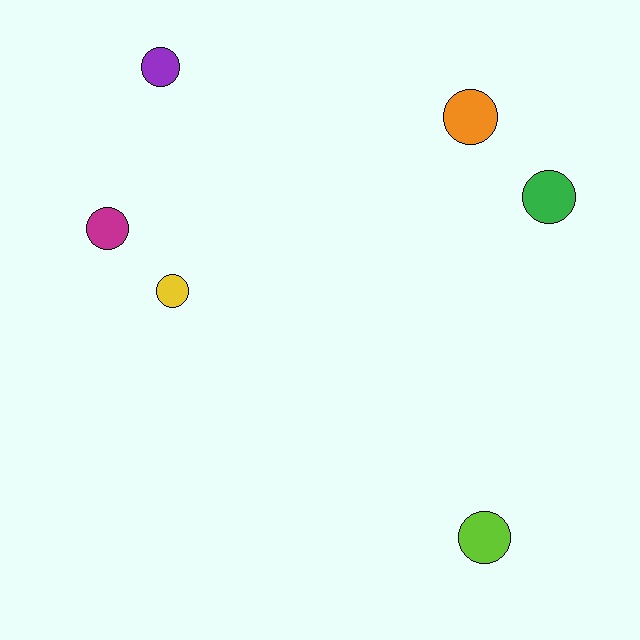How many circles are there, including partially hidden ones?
There are 6 circles.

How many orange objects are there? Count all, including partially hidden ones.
There is 1 orange object.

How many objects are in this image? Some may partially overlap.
There are 6 objects.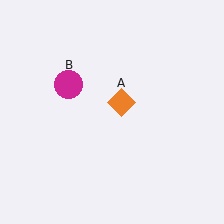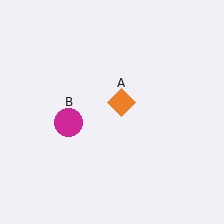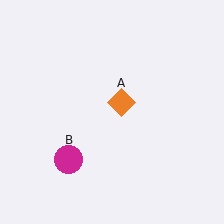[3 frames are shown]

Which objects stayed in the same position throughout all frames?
Orange diamond (object A) remained stationary.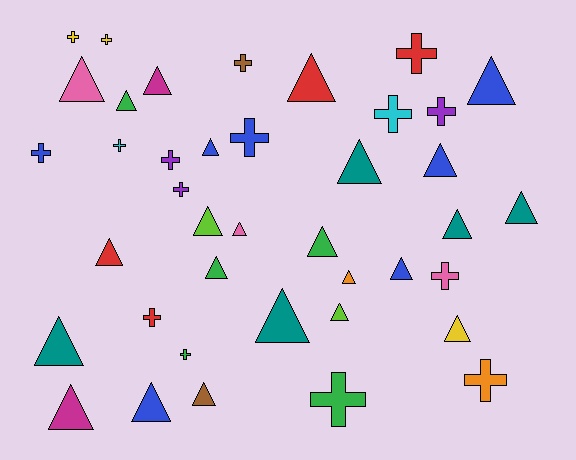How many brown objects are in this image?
There are 2 brown objects.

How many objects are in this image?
There are 40 objects.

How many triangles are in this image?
There are 24 triangles.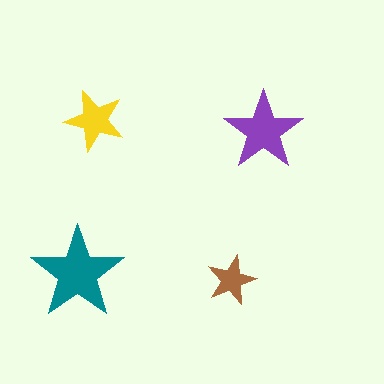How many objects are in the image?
There are 4 objects in the image.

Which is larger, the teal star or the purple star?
The teal one.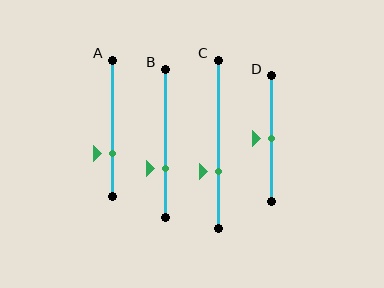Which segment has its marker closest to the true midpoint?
Segment D has its marker closest to the true midpoint.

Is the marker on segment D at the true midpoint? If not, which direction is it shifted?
Yes, the marker on segment D is at the true midpoint.